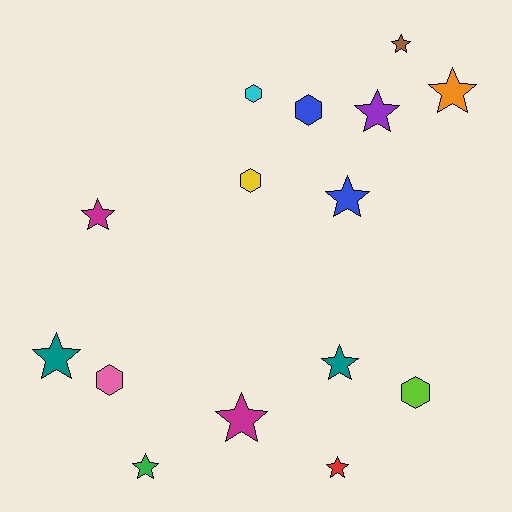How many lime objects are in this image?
There is 1 lime object.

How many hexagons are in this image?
There are 5 hexagons.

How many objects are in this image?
There are 15 objects.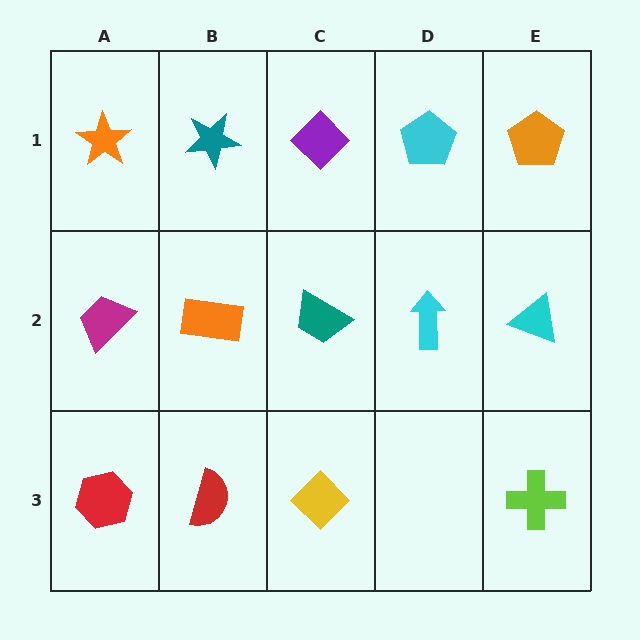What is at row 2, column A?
A magenta trapezoid.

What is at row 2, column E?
A cyan triangle.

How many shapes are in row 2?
5 shapes.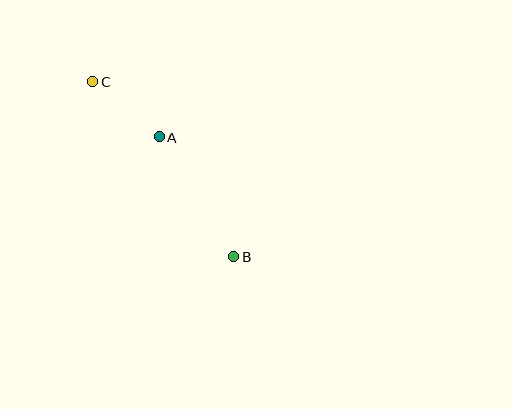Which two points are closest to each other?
Points A and C are closest to each other.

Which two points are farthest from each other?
Points B and C are farthest from each other.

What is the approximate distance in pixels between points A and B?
The distance between A and B is approximately 141 pixels.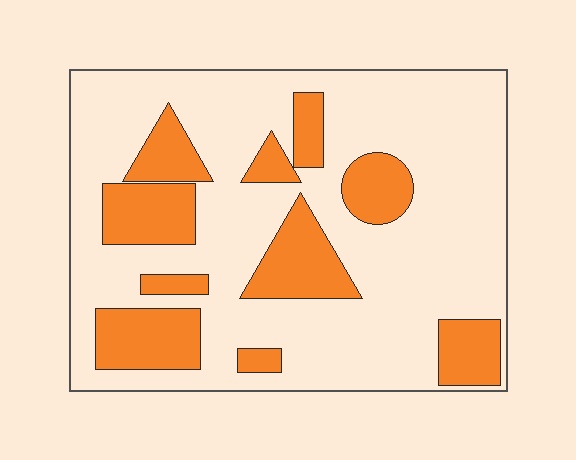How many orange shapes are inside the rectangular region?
10.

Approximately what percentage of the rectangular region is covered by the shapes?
Approximately 25%.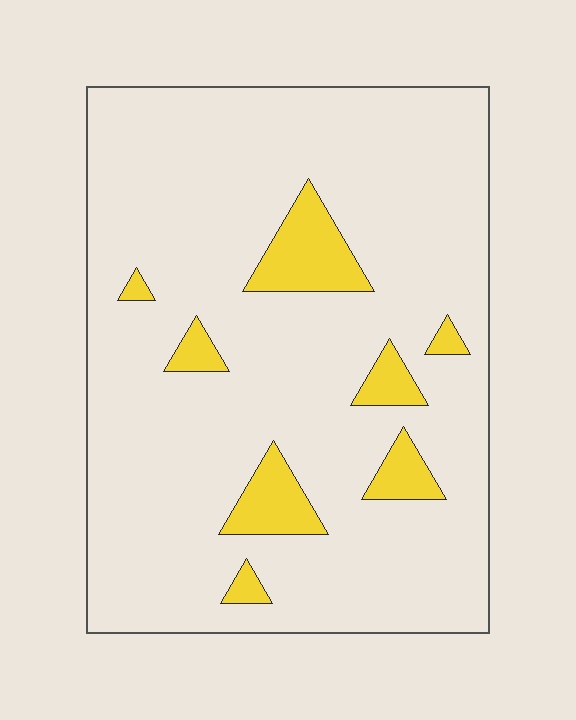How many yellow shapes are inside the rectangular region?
8.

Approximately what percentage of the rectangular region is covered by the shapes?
Approximately 10%.